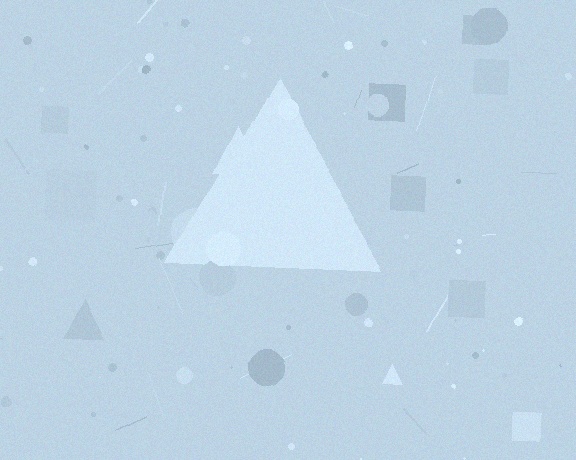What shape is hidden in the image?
A triangle is hidden in the image.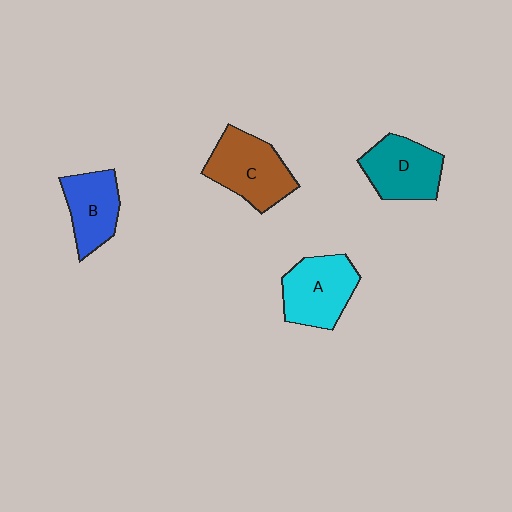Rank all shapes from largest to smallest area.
From largest to smallest: C (brown), A (cyan), D (teal), B (blue).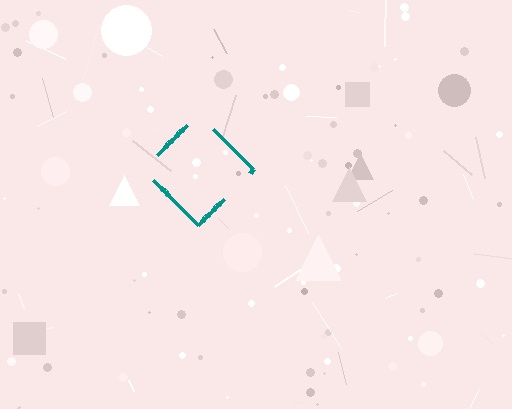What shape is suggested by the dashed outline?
The dashed outline suggests a diamond.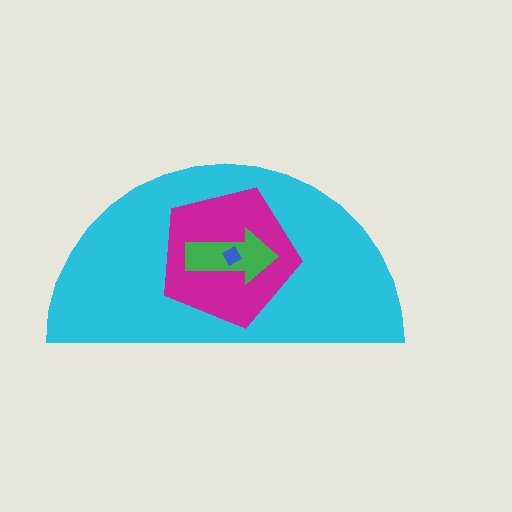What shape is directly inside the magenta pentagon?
The green arrow.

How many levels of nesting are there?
4.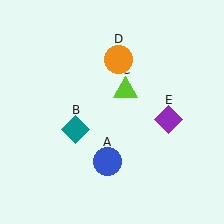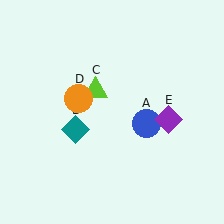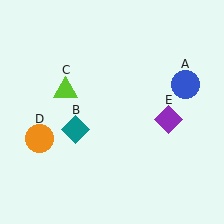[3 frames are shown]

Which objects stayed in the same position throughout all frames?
Teal diamond (object B) and purple diamond (object E) remained stationary.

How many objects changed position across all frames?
3 objects changed position: blue circle (object A), lime triangle (object C), orange circle (object D).